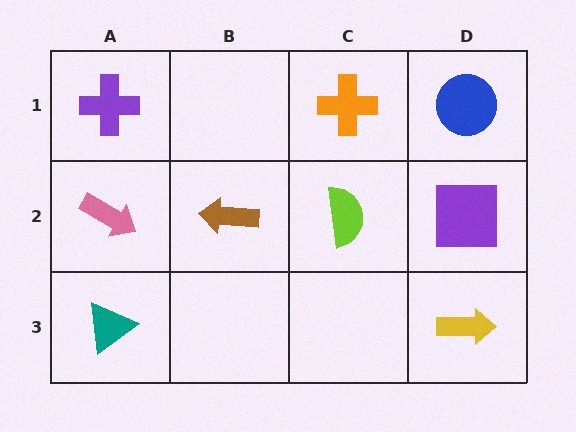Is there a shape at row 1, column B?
No, that cell is empty.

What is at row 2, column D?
A purple square.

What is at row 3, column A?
A teal triangle.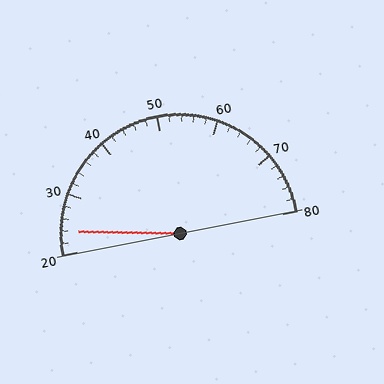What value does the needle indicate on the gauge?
The needle indicates approximately 24.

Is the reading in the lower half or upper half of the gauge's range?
The reading is in the lower half of the range (20 to 80).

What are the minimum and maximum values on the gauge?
The gauge ranges from 20 to 80.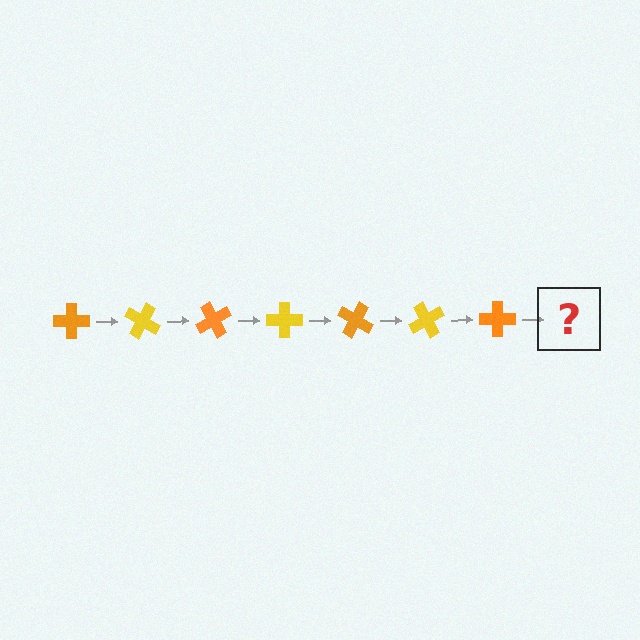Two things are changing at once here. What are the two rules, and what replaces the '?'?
The two rules are that it rotates 30 degrees each step and the color cycles through orange and yellow. The '?' should be a yellow cross, rotated 210 degrees from the start.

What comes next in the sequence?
The next element should be a yellow cross, rotated 210 degrees from the start.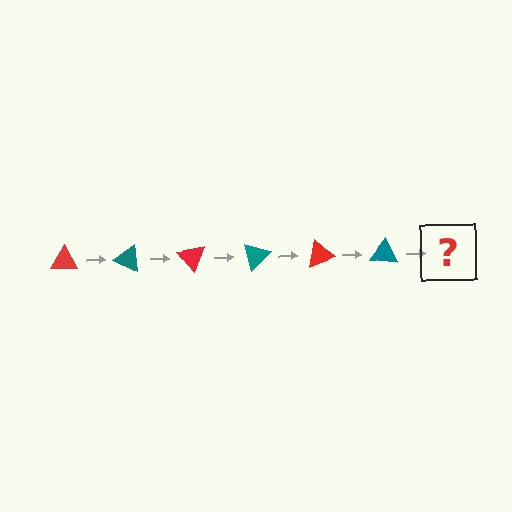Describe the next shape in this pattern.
It should be a red triangle, rotated 150 degrees from the start.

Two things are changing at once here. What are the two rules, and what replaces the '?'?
The two rules are that it rotates 25 degrees each step and the color cycles through red and teal. The '?' should be a red triangle, rotated 150 degrees from the start.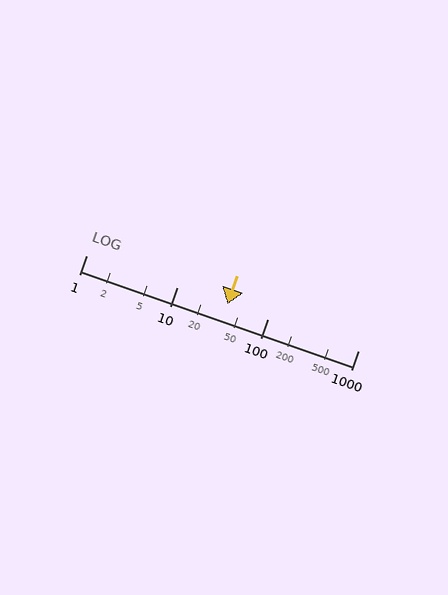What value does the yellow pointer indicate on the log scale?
The pointer indicates approximately 36.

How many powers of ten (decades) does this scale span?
The scale spans 3 decades, from 1 to 1000.